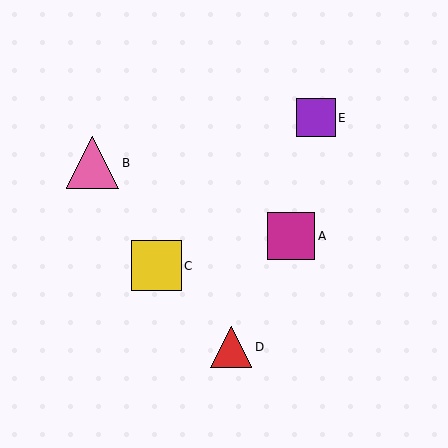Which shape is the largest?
The pink triangle (labeled B) is the largest.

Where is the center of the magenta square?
The center of the magenta square is at (291, 236).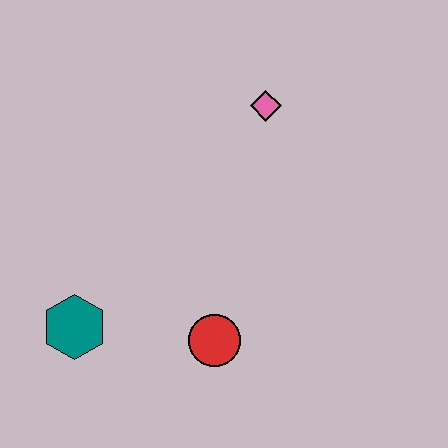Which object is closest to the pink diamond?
The red circle is closest to the pink diamond.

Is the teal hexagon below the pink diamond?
Yes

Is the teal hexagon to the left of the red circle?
Yes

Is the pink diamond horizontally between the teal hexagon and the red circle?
No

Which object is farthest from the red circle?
The pink diamond is farthest from the red circle.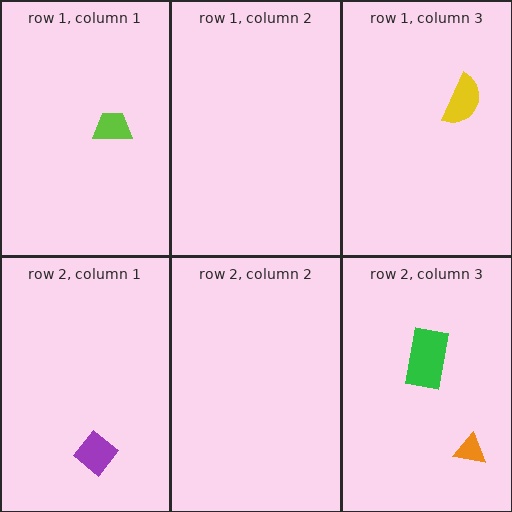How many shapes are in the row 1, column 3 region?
1.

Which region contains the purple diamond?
The row 2, column 1 region.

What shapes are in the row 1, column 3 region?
The yellow semicircle.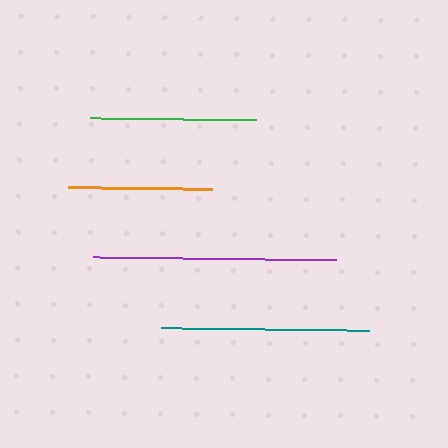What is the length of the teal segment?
The teal segment is approximately 208 pixels long.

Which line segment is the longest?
The purple line is the longest at approximately 244 pixels.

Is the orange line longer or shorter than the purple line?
The purple line is longer than the orange line.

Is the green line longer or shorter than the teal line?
The teal line is longer than the green line.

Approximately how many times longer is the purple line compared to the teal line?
The purple line is approximately 1.2 times the length of the teal line.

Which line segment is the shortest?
The orange line is the shortest at approximately 143 pixels.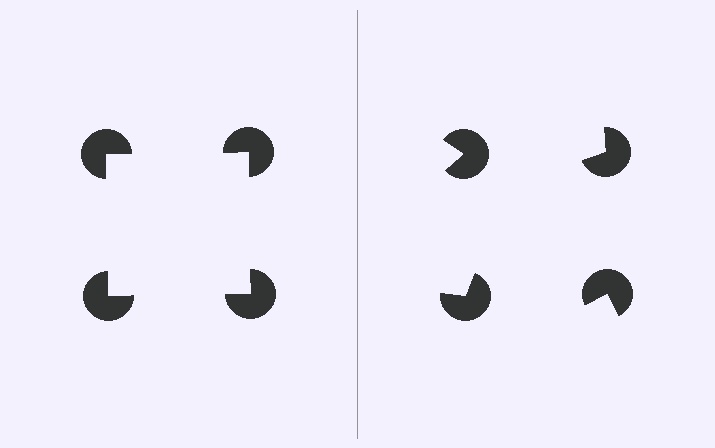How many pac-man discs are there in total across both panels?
8 — 4 on each side.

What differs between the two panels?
The pac-man discs are positioned identically on both sides; only the wedge orientations differ. On the left they align to a square; on the right they are misaligned.